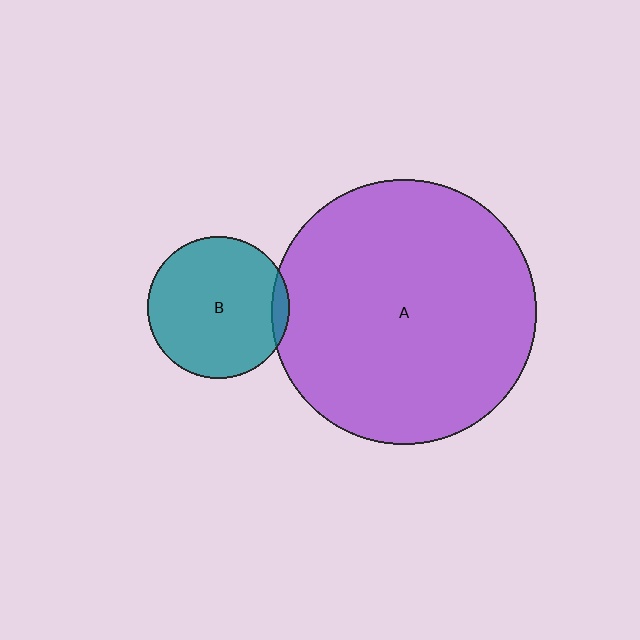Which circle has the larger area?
Circle A (purple).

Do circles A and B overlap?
Yes.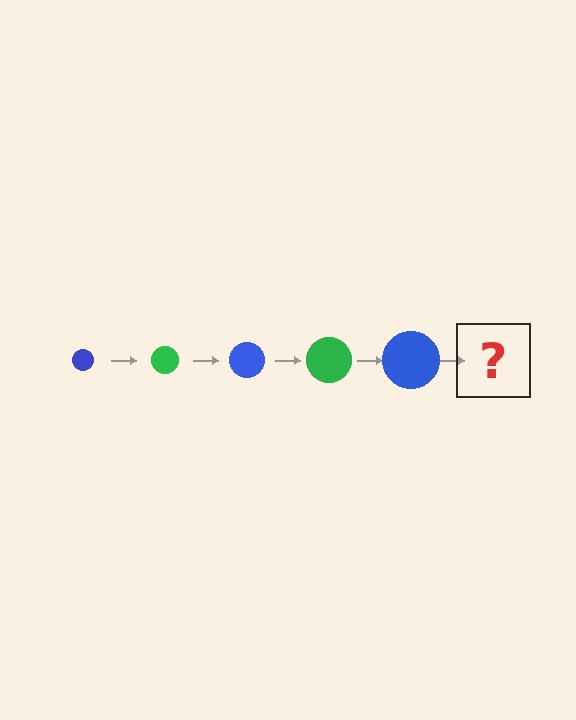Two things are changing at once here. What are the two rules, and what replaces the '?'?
The two rules are that the circle grows larger each step and the color cycles through blue and green. The '?' should be a green circle, larger than the previous one.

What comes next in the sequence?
The next element should be a green circle, larger than the previous one.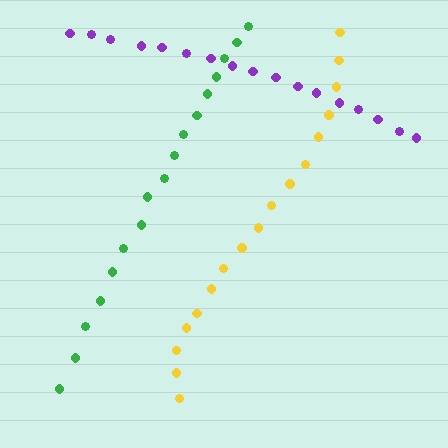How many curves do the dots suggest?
There are 3 distinct paths.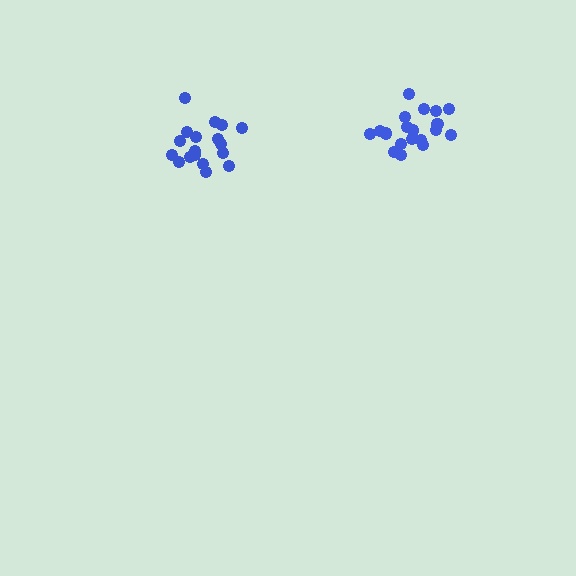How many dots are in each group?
Group 1: 20 dots, Group 2: 18 dots (38 total).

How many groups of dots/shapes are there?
There are 2 groups.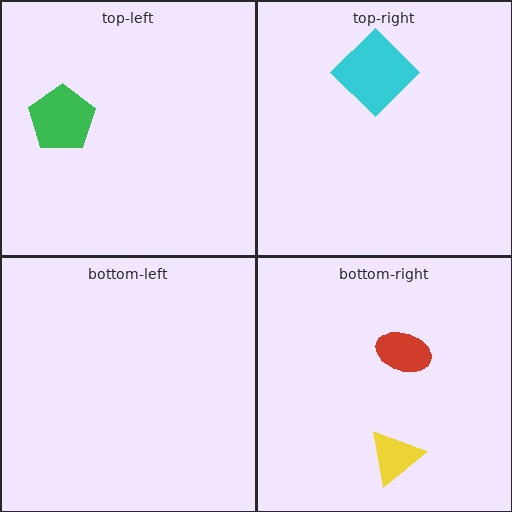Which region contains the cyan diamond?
The top-right region.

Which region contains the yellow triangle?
The bottom-right region.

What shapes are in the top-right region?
The cyan diamond.